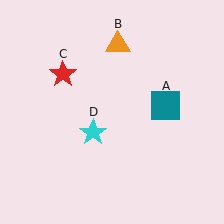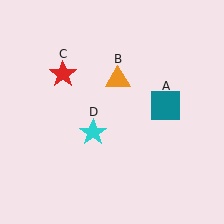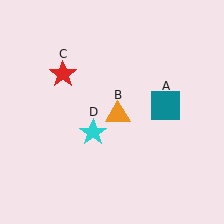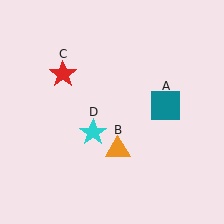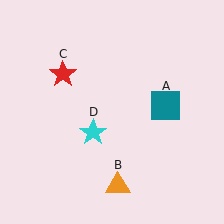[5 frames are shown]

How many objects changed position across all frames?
1 object changed position: orange triangle (object B).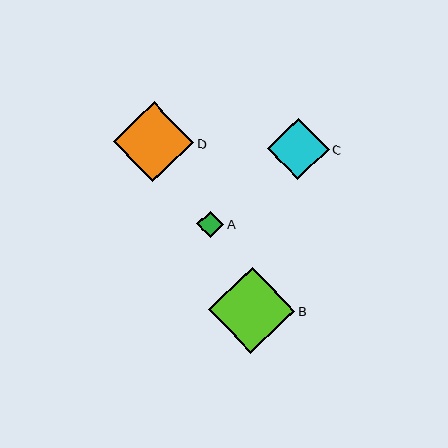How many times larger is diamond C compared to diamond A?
Diamond C is approximately 2.3 times the size of diamond A.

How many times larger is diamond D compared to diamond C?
Diamond D is approximately 1.3 times the size of diamond C.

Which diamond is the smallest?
Diamond A is the smallest with a size of approximately 27 pixels.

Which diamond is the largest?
Diamond B is the largest with a size of approximately 86 pixels.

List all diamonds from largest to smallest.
From largest to smallest: B, D, C, A.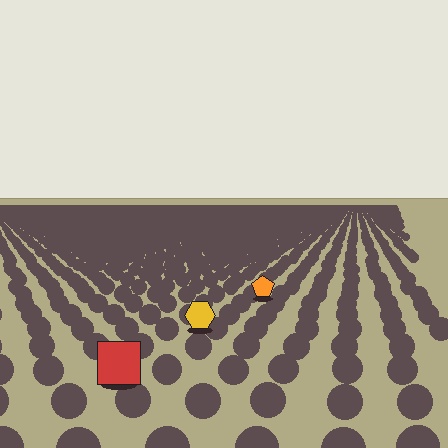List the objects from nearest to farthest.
From nearest to farthest: the red square, the yellow hexagon, the orange pentagon.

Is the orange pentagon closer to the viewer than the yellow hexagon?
No. The yellow hexagon is closer — you can tell from the texture gradient: the ground texture is coarser near it.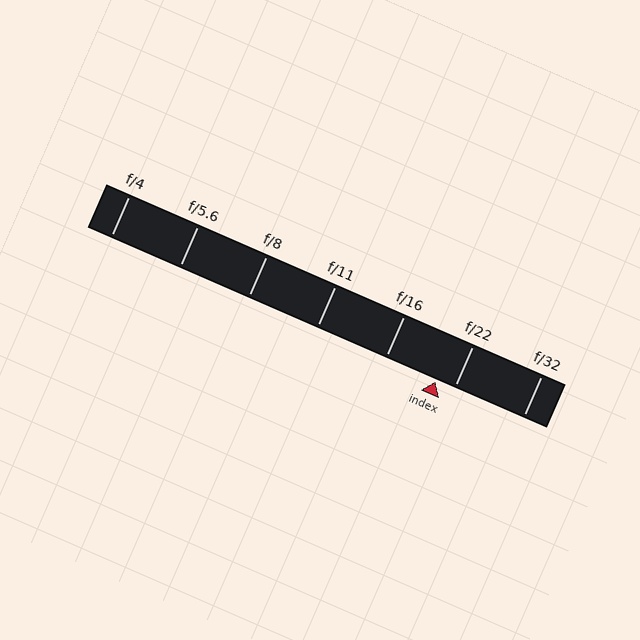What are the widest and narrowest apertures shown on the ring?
The widest aperture shown is f/4 and the narrowest is f/32.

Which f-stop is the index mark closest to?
The index mark is closest to f/22.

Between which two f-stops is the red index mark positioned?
The index mark is between f/16 and f/22.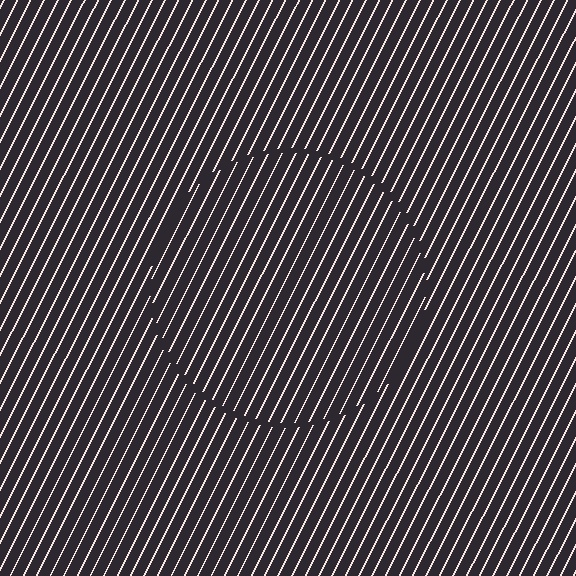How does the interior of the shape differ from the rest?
The interior of the shape contains the same grating, shifted by half a period — the contour is defined by the phase discontinuity where line-ends from the inner and outer gratings abut.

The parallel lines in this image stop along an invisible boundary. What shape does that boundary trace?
An illusory circle. The interior of the shape contains the same grating, shifted by half a period — the contour is defined by the phase discontinuity where line-ends from the inner and outer gratings abut.